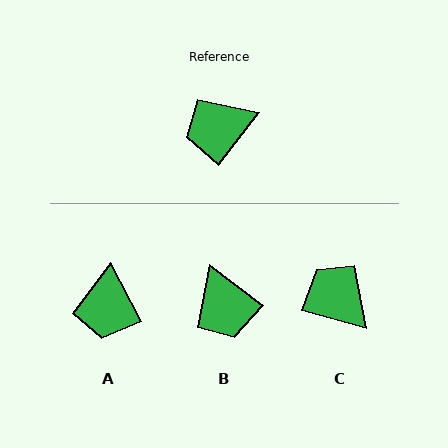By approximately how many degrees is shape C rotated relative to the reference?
Approximately 68 degrees clockwise.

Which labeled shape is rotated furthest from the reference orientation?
B, about 91 degrees away.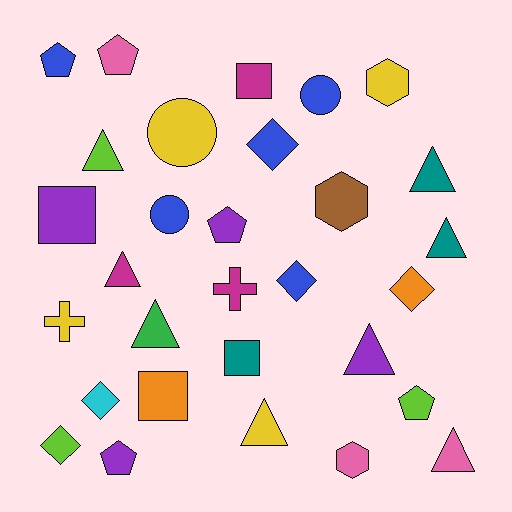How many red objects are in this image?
There are no red objects.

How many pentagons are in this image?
There are 5 pentagons.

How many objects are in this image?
There are 30 objects.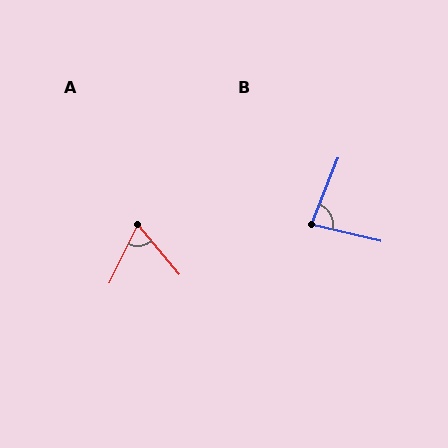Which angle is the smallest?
A, at approximately 66 degrees.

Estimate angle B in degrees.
Approximately 82 degrees.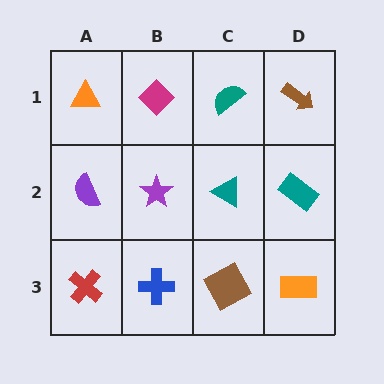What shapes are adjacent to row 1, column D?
A teal rectangle (row 2, column D), a teal semicircle (row 1, column C).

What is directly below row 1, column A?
A purple semicircle.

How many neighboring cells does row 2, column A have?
3.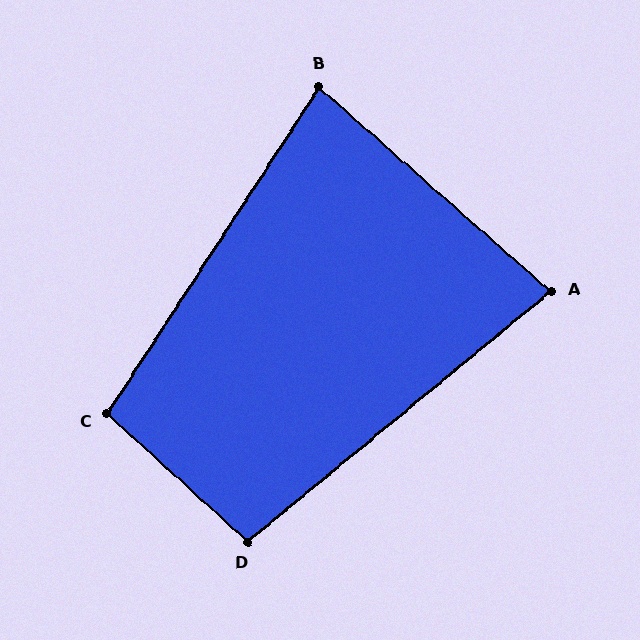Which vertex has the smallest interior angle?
A, at approximately 81 degrees.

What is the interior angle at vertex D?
Approximately 98 degrees (obtuse).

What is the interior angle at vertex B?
Approximately 82 degrees (acute).